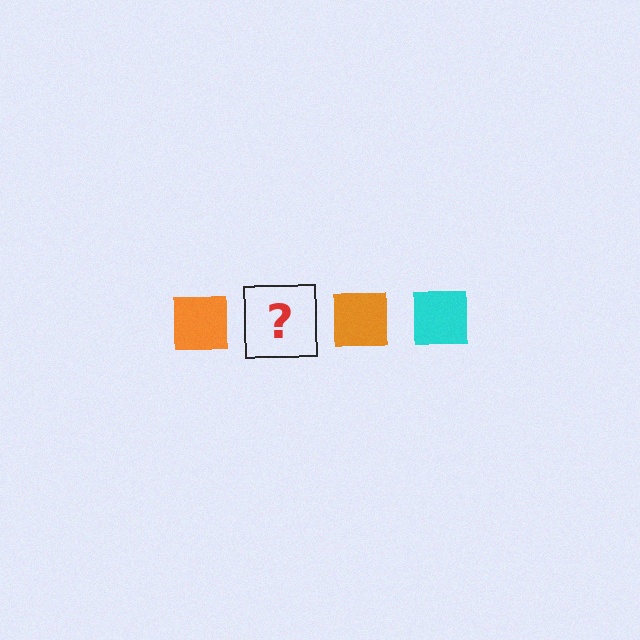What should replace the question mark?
The question mark should be replaced with a cyan square.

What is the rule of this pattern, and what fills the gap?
The rule is that the pattern cycles through orange, cyan squares. The gap should be filled with a cyan square.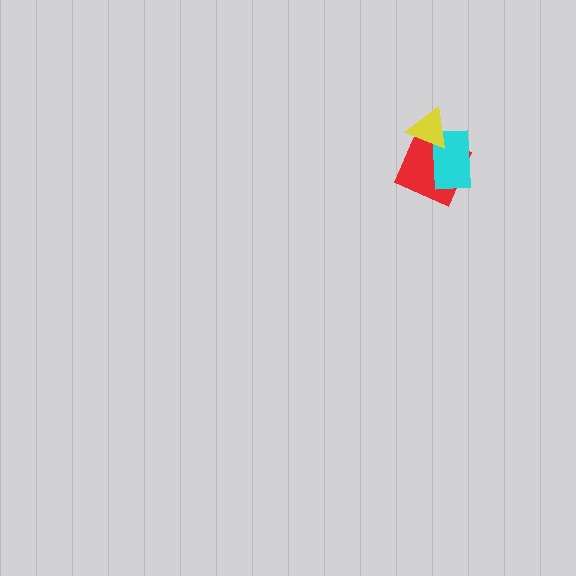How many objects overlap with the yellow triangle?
2 objects overlap with the yellow triangle.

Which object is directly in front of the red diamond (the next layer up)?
The cyan rectangle is directly in front of the red diamond.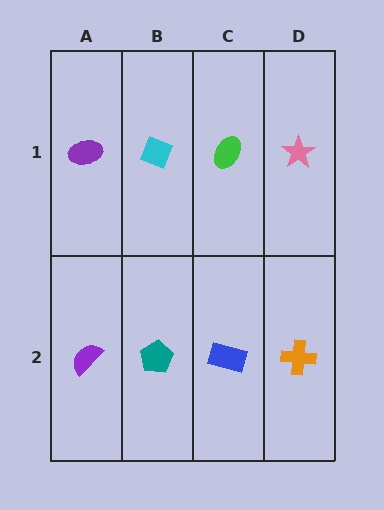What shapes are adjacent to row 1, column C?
A blue rectangle (row 2, column C), a cyan diamond (row 1, column B), a pink star (row 1, column D).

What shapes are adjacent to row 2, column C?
A green ellipse (row 1, column C), a teal pentagon (row 2, column B), an orange cross (row 2, column D).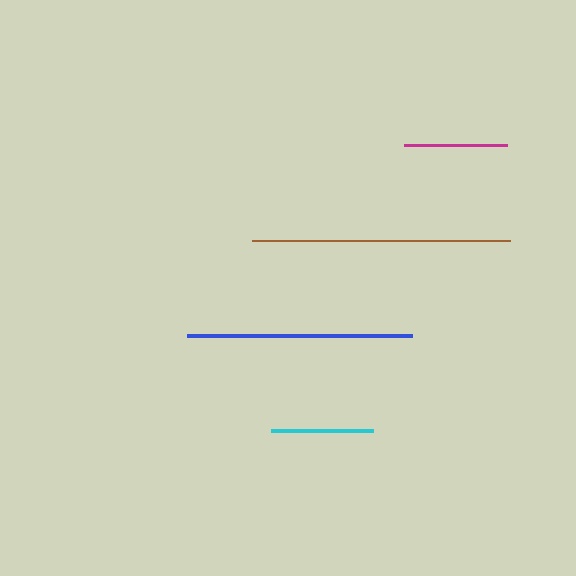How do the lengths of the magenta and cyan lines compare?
The magenta and cyan lines are approximately the same length.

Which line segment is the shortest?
The cyan line is the shortest at approximately 102 pixels.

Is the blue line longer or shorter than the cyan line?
The blue line is longer than the cyan line.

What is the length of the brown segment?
The brown segment is approximately 259 pixels long.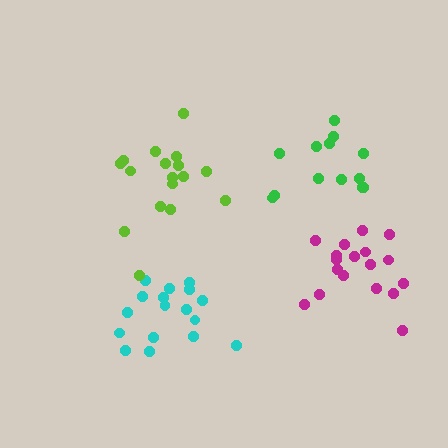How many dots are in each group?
Group 1: 13 dots, Group 2: 17 dots, Group 3: 17 dots, Group 4: 18 dots (65 total).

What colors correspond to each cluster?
The clusters are colored: green, cyan, lime, magenta.